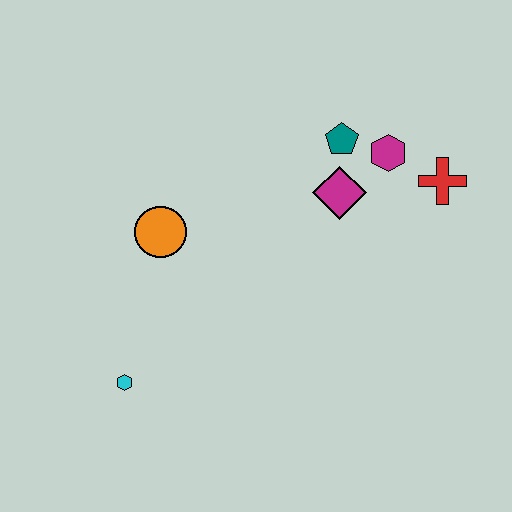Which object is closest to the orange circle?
The cyan hexagon is closest to the orange circle.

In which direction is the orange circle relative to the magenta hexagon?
The orange circle is to the left of the magenta hexagon.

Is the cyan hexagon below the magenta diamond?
Yes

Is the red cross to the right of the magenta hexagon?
Yes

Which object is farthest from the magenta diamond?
The cyan hexagon is farthest from the magenta diamond.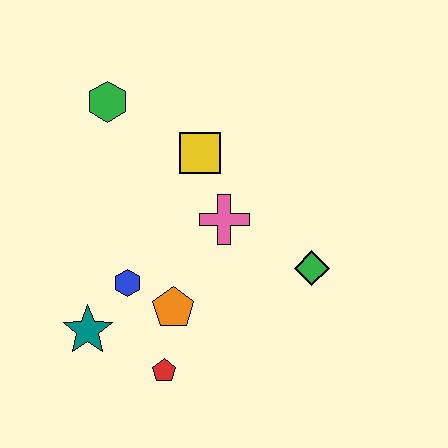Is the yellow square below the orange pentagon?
No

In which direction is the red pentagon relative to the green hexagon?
The red pentagon is below the green hexagon.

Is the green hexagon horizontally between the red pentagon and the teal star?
Yes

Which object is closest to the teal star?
The blue hexagon is closest to the teal star.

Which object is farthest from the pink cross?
The teal star is farthest from the pink cross.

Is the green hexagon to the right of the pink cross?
No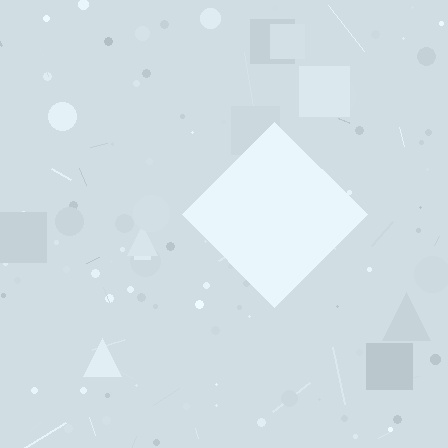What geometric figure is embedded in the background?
A diamond is embedded in the background.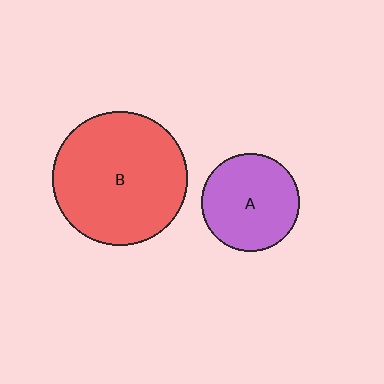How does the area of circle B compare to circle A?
Approximately 1.9 times.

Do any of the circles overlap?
No, none of the circles overlap.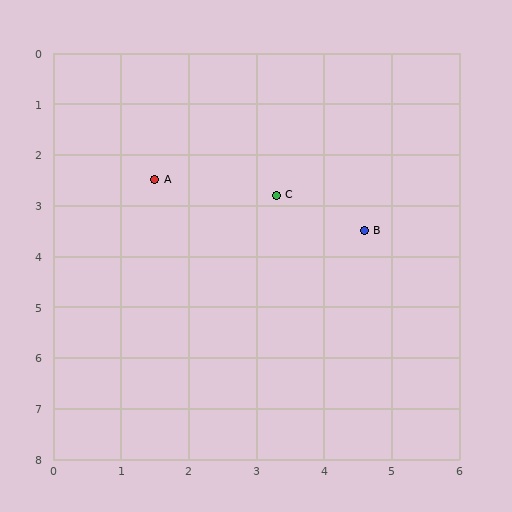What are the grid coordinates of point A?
Point A is at approximately (1.5, 2.5).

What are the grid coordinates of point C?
Point C is at approximately (3.3, 2.8).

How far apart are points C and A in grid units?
Points C and A are about 1.8 grid units apart.